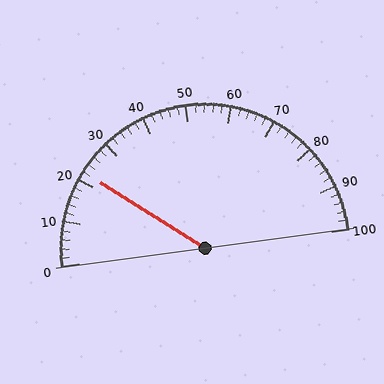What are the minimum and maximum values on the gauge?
The gauge ranges from 0 to 100.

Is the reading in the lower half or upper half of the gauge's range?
The reading is in the lower half of the range (0 to 100).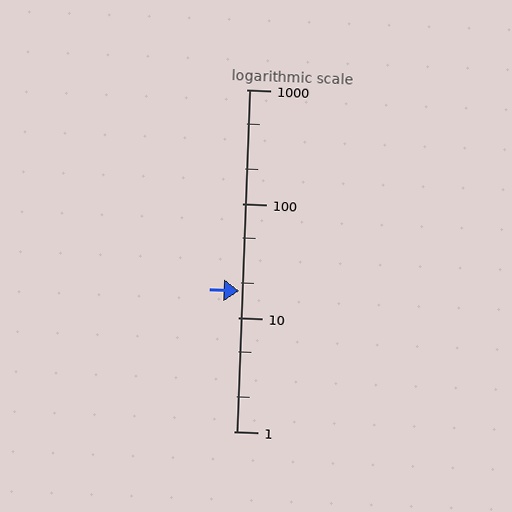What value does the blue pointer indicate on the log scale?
The pointer indicates approximately 17.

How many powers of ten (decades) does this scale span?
The scale spans 3 decades, from 1 to 1000.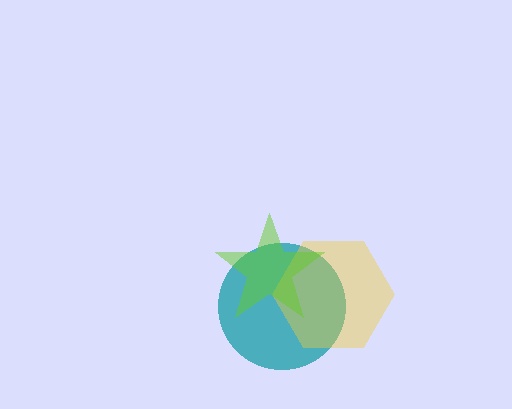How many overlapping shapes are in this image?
There are 3 overlapping shapes in the image.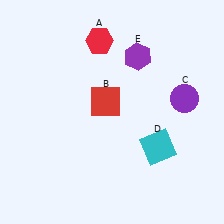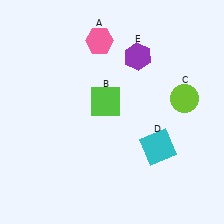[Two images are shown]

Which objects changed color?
A changed from red to pink. B changed from red to lime. C changed from purple to lime.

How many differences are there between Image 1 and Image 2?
There are 3 differences between the two images.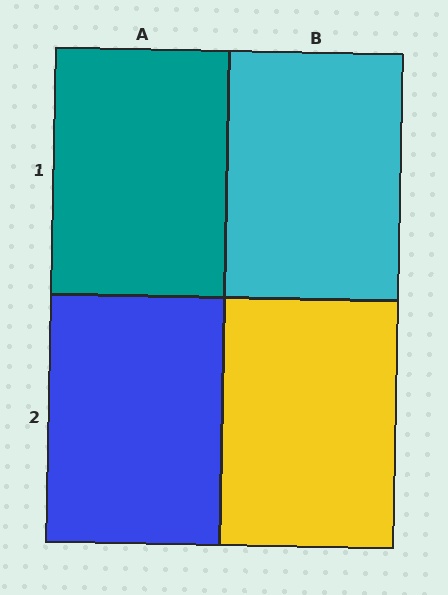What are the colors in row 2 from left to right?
Blue, yellow.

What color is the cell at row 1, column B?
Cyan.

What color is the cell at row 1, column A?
Teal.